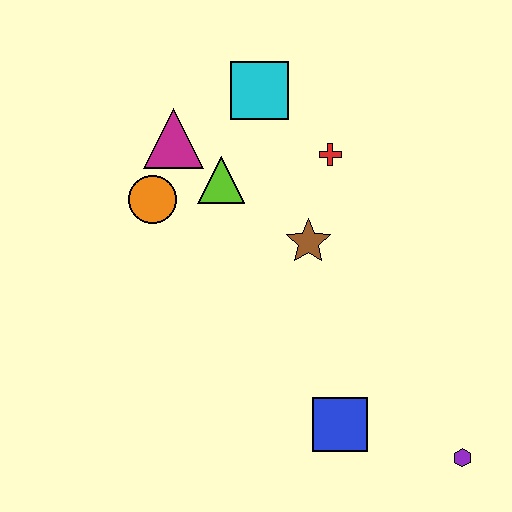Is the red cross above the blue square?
Yes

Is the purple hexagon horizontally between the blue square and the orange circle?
No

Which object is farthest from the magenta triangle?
The purple hexagon is farthest from the magenta triangle.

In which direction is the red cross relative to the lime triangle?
The red cross is to the right of the lime triangle.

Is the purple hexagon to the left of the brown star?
No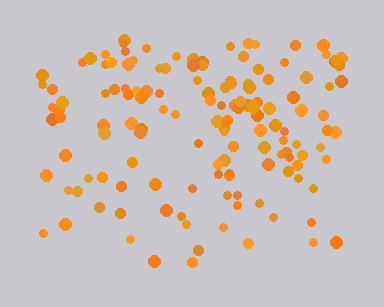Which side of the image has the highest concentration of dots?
The top.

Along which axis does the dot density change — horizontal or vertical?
Vertical.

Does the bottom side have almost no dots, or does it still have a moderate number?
Still a moderate number, just noticeably fewer than the top.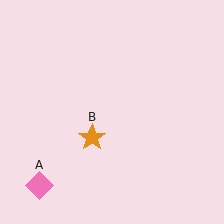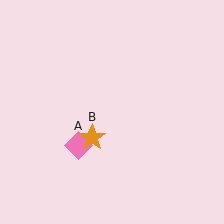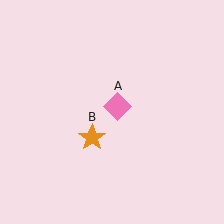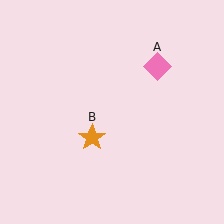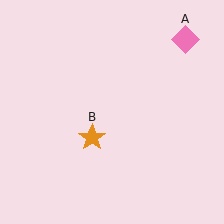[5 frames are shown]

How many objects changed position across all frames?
1 object changed position: pink diamond (object A).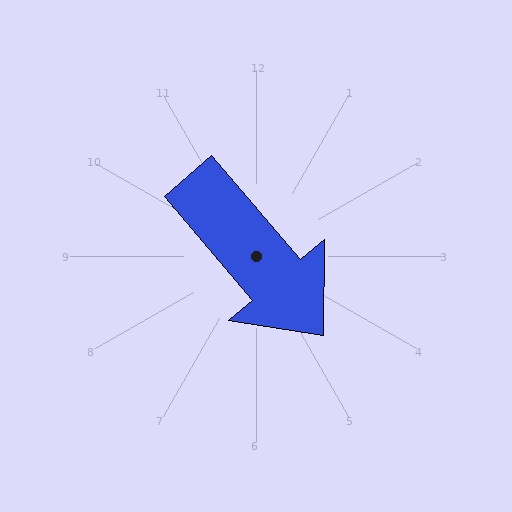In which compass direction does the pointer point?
Southeast.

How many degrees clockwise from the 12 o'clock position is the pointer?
Approximately 140 degrees.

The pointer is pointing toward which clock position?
Roughly 5 o'clock.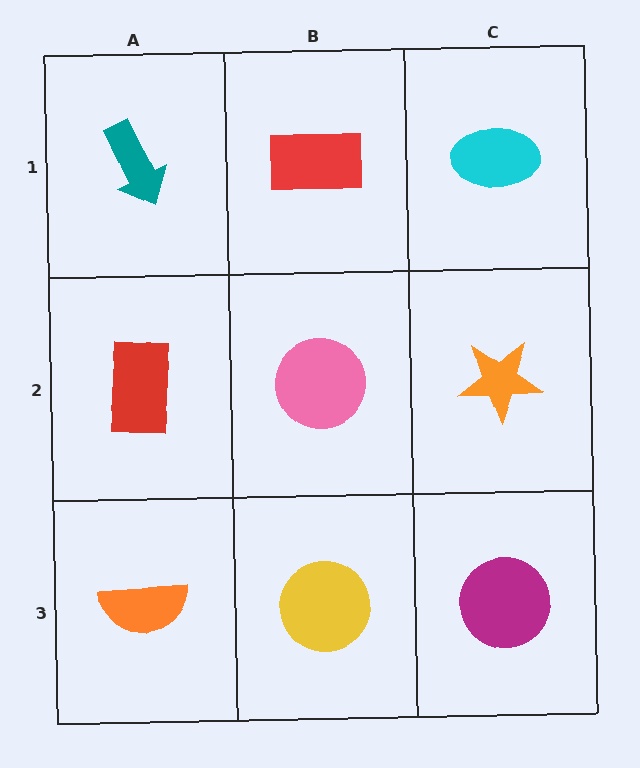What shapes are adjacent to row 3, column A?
A red rectangle (row 2, column A), a yellow circle (row 3, column B).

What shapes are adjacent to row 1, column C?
An orange star (row 2, column C), a red rectangle (row 1, column B).